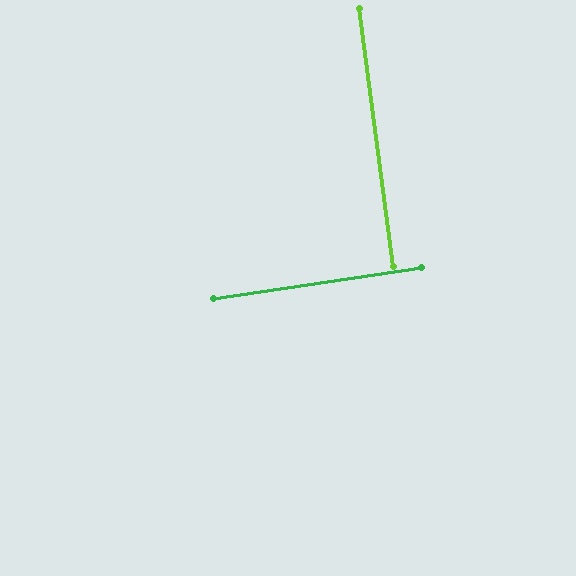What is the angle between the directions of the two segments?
Approximately 89 degrees.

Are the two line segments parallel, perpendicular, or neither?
Perpendicular — they meet at approximately 89°.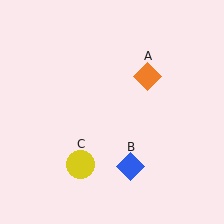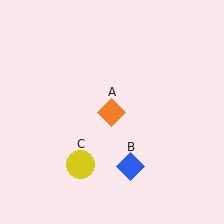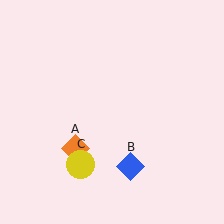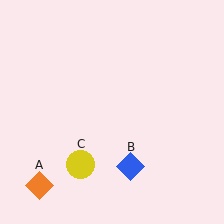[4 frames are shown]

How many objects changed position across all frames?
1 object changed position: orange diamond (object A).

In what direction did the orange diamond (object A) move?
The orange diamond (object A) moved down and to the left.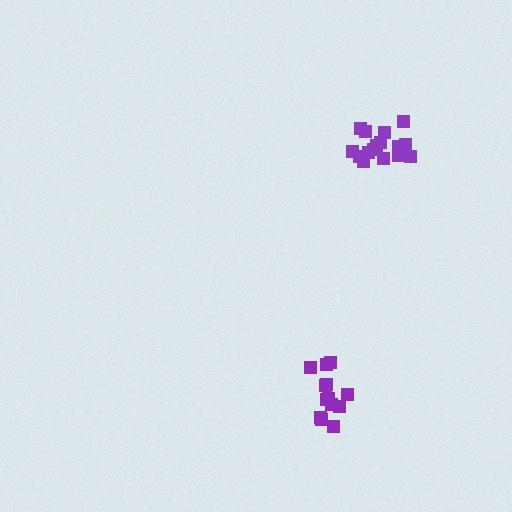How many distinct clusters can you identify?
There are 2 distinct clusters.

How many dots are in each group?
Group 1: 16 dots, Group 2: 13 dots (29 total).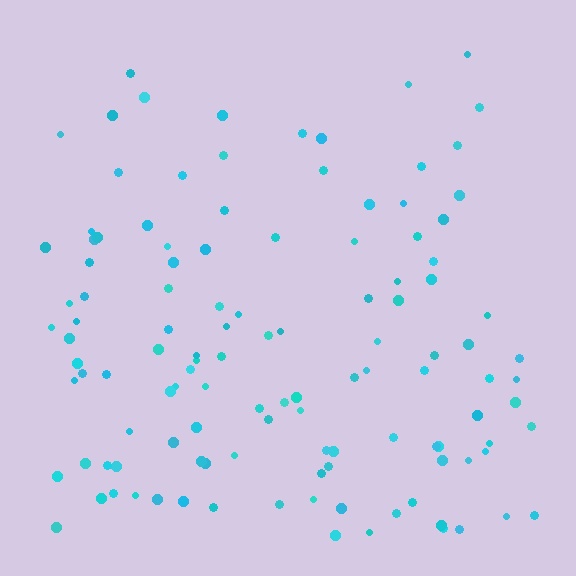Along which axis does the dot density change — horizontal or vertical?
Vertical.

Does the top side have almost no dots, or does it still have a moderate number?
Still a moderate number, just noticeably fewer than the bottom.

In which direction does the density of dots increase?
From top to bottom, with the bottom side densest.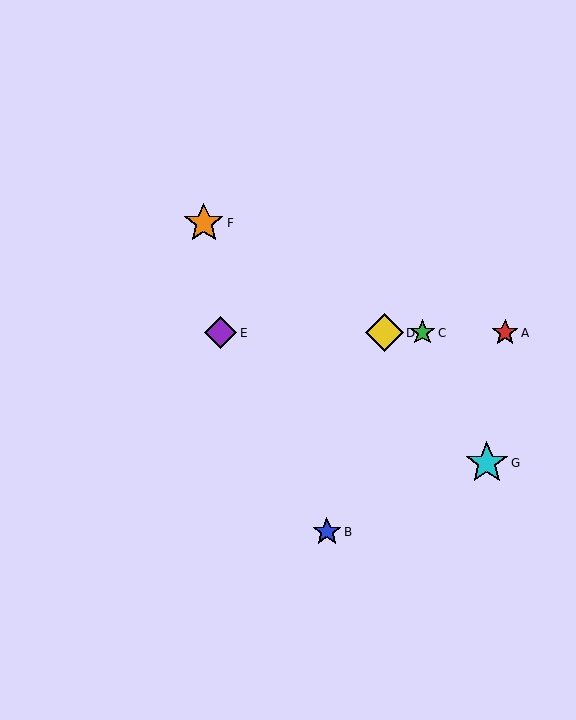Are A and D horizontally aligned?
Yes, both are at y≈333.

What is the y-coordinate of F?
Object F is at y≈223.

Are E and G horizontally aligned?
No, E is at y≈333 and G is at y≈463.